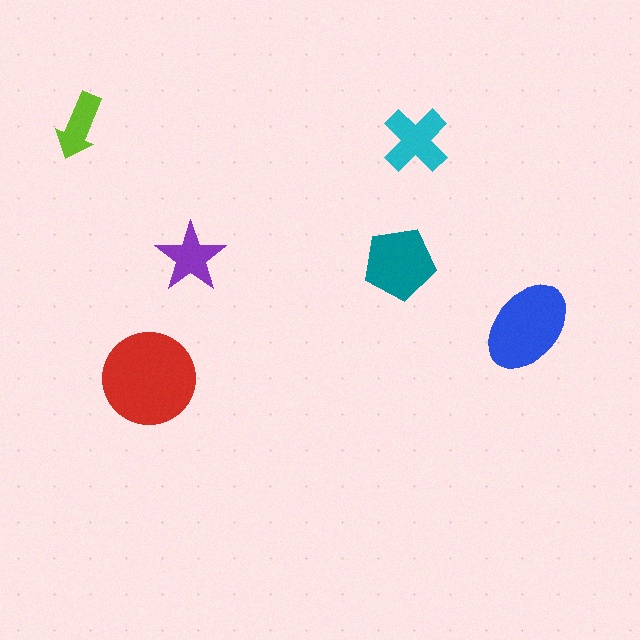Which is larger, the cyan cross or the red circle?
The red circle.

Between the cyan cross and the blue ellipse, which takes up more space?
The blue ellipse.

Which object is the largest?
The red circle.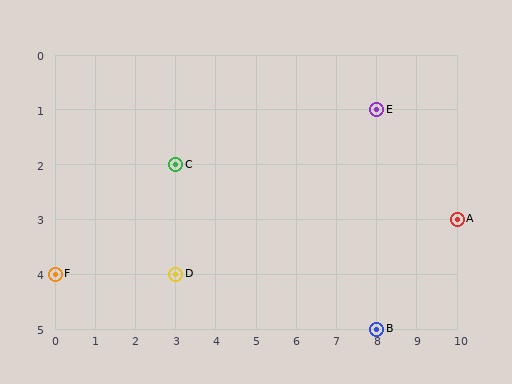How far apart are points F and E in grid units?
Points F and E are 8 columns and 3 rows apart (about 8.5 grid units diagonally).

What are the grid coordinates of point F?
Point F is at grid coordinates (0, 4).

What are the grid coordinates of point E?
Point E is at grid coordinates (8, 1).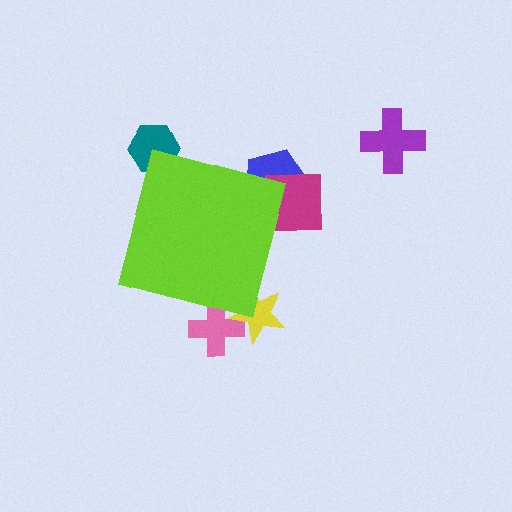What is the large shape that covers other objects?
A lime square.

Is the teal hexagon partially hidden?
Yes, the teal hexagon is partially hidden behind the lime square.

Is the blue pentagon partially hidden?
Yes, the blue pentagon is partially hidden behind the lime square.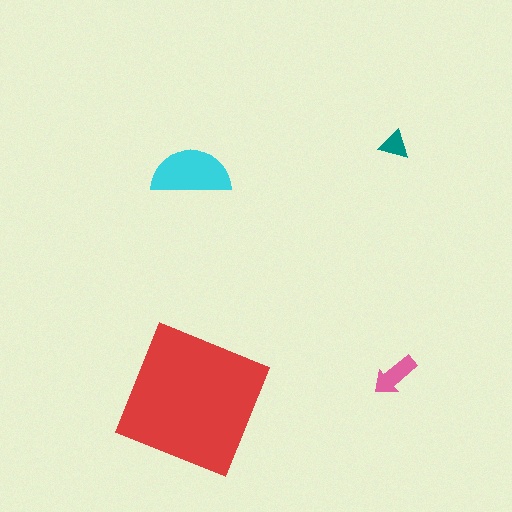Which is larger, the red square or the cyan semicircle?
The red square.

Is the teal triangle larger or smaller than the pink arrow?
Smaller.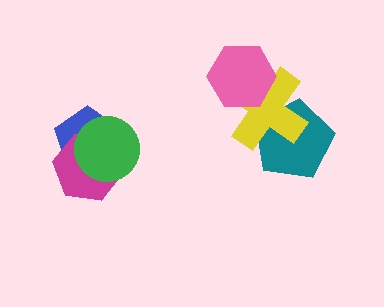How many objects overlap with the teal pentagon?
1 object overlaps with the teal pentagon.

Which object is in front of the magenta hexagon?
The green circle is in front of the magenta hexagon.